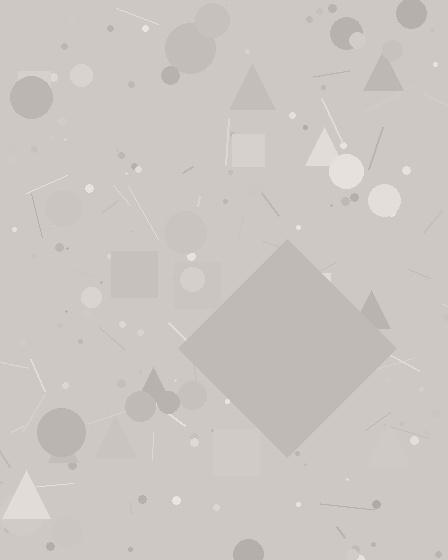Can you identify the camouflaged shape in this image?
The camouflaged shape is a diamond.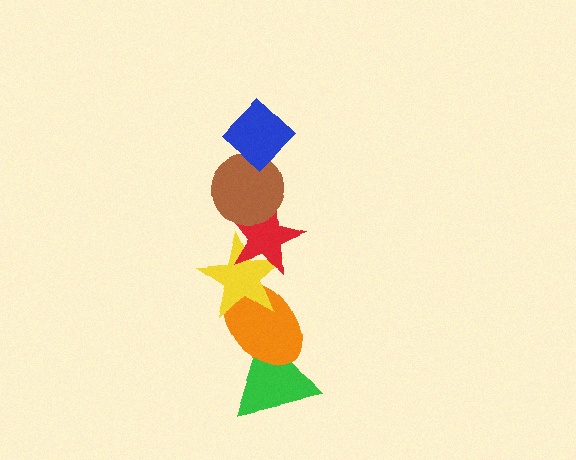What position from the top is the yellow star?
The yellow star is 4th from the top.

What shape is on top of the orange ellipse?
The yellow star is on top of the orange ellipse.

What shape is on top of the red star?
The brown circle is on top of the red star.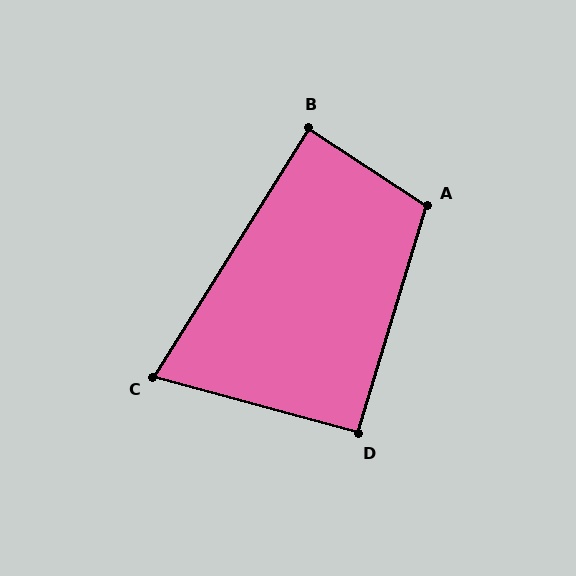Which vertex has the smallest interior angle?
C, at approximately 73 degrees.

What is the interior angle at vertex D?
Approximately 91 degrees (approximately right).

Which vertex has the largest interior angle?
A, at approximately 107 degrees.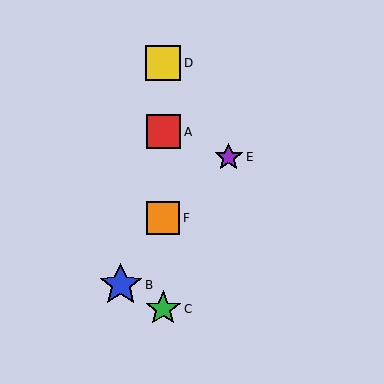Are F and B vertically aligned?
No, F is at x≈163 and B is at x≈121.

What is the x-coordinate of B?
Object B is at x≈121.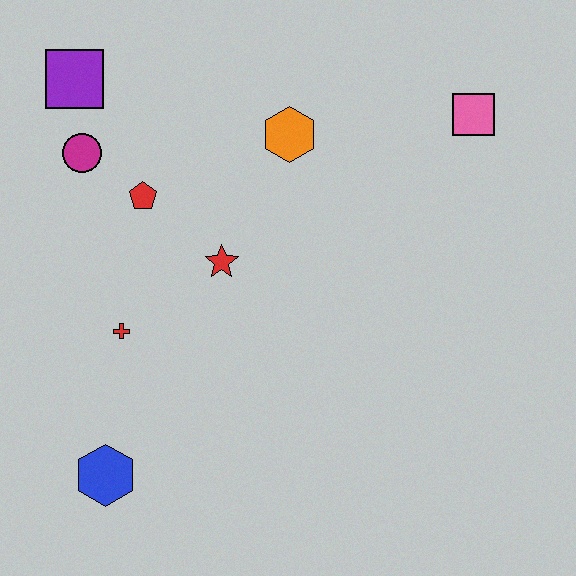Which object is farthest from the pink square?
The blue hexagon is farthest from the pink square.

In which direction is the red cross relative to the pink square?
The red cross is to the left of the pink square.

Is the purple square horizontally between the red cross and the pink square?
No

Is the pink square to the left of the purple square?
No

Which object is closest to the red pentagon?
The magenta circle is closest to the red pentagon.